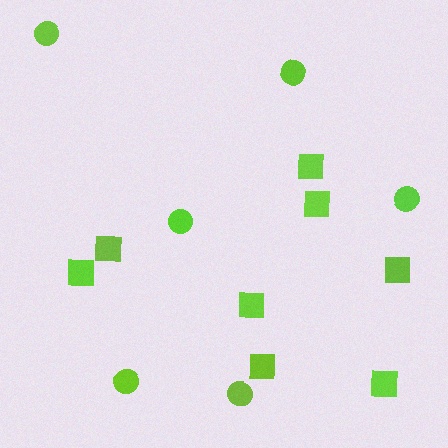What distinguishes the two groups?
There are 2 groups: one group of squares (8) and one group of circles (6).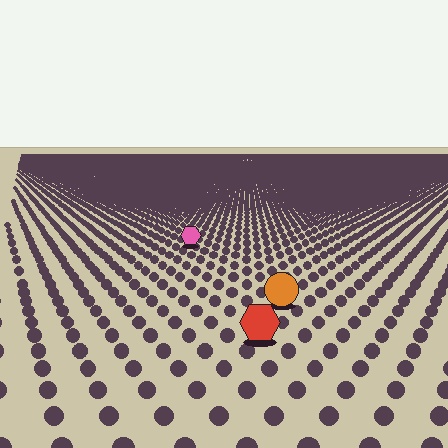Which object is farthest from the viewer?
The pink hexagon is farthest from the viewer. It appears smaller and the ground texture around it is denser.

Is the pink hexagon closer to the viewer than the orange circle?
No. The orange circle is closer — you can tell from the texture gradient: the ground texture is coarser near it.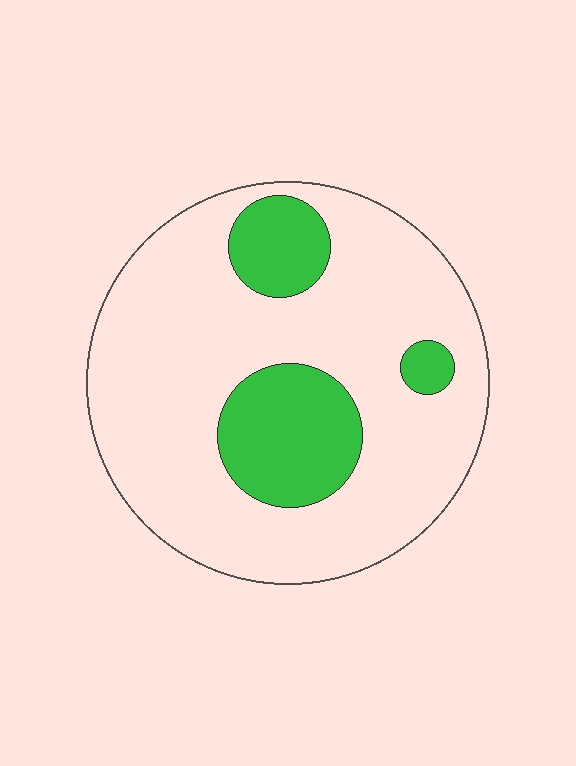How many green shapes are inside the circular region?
3.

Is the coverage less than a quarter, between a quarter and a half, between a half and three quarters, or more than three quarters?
Less than a quarter.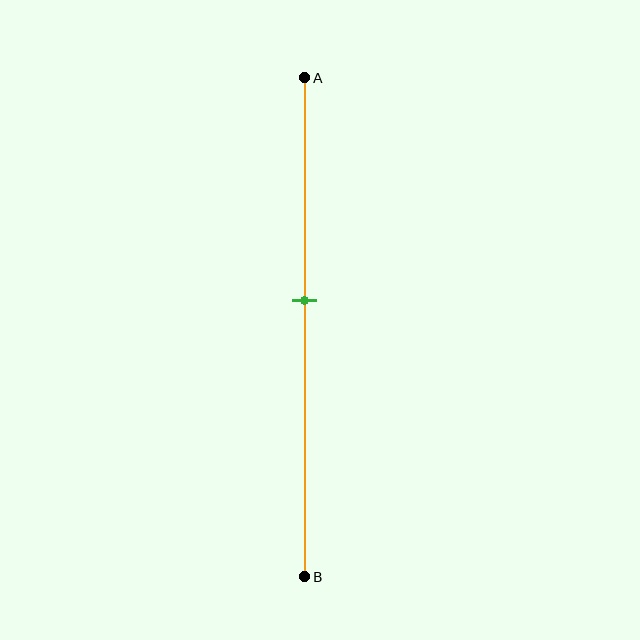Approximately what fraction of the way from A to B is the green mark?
The green mark is approximately 45% of the way from A to B.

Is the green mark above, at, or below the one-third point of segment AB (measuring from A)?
The green mark is below the one-third point of segment AB.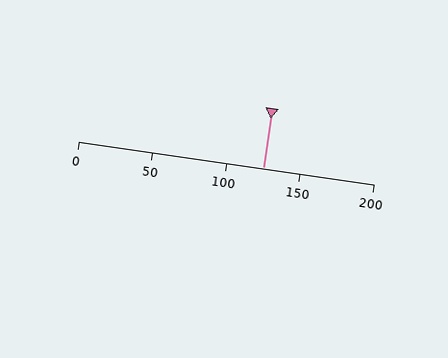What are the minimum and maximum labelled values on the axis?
The axis runs from 0 to 200.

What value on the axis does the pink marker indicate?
The marker indicates approximately 125.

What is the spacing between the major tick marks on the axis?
The major ticks are spaced 50 apart.